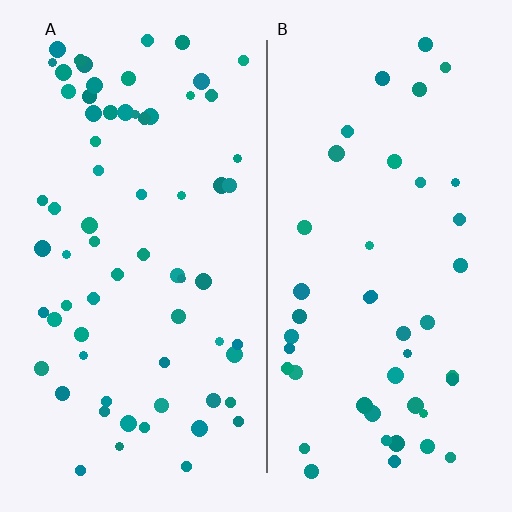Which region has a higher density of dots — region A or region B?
A (the left).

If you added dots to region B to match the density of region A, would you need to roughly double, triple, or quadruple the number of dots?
Approximately double.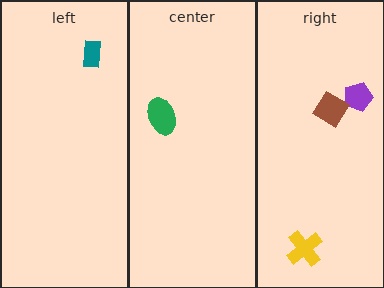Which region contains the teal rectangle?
The left region.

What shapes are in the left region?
The teal rectangle.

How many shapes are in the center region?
1.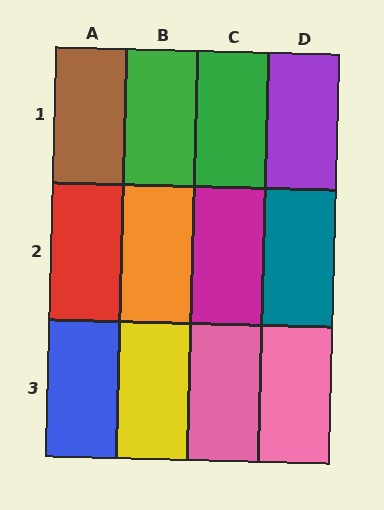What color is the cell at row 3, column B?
Yellow.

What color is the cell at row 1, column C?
Green.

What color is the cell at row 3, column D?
Pink.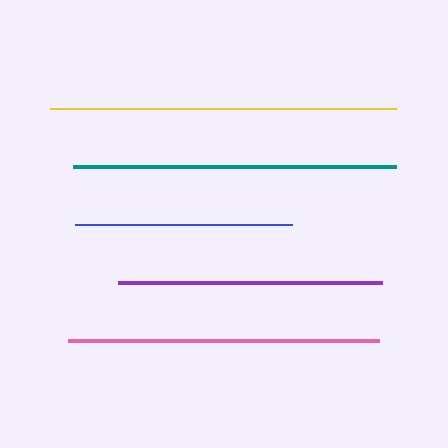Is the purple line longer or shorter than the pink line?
The pink line is longer than the purple line.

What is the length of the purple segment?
The purple segment is approximately 265 pixels long.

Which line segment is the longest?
The yellow line is the longest at approximately 346 pixels.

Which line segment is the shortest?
The blue line is the shortest at approximately 217 pixels.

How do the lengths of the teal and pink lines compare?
The teal and pink lines are approximately the same length.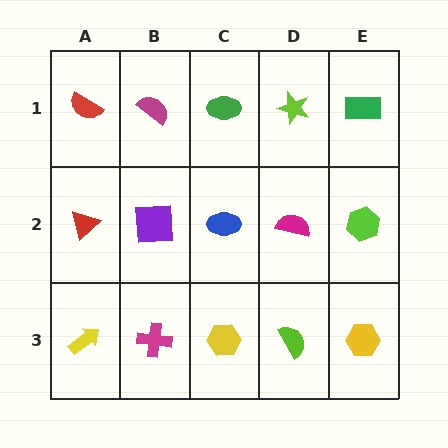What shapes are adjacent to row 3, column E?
A lime hexagon (row 2, column E), a lime semicircle (row 3, column D).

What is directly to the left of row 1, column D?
A green ellipse.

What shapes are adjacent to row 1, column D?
A magenta semicircle (row 2, column D), a green ellipse (row 1, column C), a green rectangle (row 1, column E).